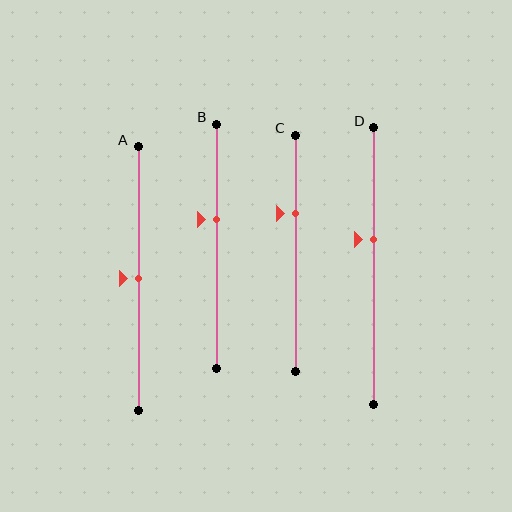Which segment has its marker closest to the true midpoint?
Segment A has its marker closest to the true midpoint.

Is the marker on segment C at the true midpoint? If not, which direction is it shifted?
No, the marker on segment C is shifted upward by about 17% of the segment length.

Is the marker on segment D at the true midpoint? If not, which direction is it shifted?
No, the marker on segment D is shifted upward by about 10% of the segment length.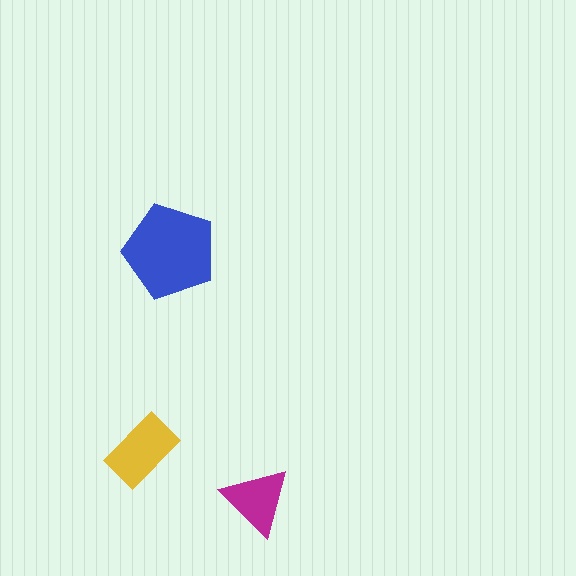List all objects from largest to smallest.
The blue pentagon, the yellow rectangle, the magenta triangle.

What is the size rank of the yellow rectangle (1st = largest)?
2nd.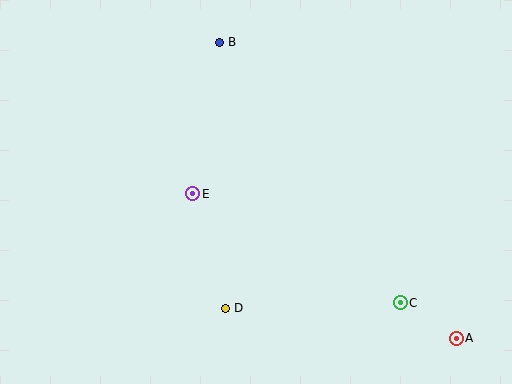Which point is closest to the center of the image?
Point E at (193, 194) is closest to the center.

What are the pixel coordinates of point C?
Point C is at (400, 303).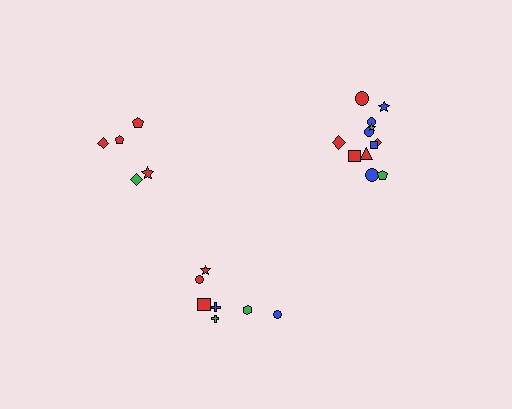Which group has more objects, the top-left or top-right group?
The top-right group.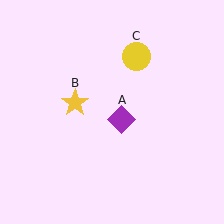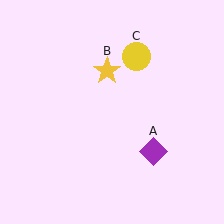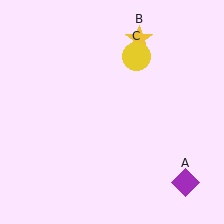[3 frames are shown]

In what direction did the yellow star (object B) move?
The yellow star (object B) moved up and to the right.